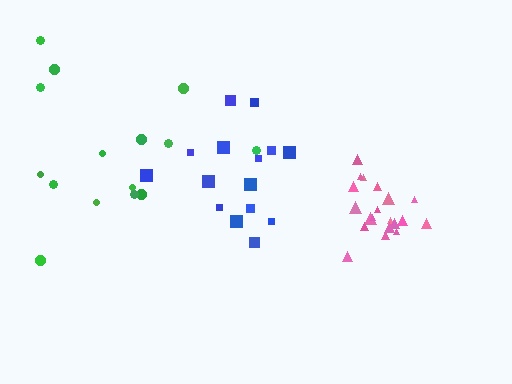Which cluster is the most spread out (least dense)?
Green.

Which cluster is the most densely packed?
Pink.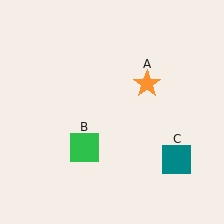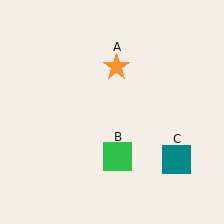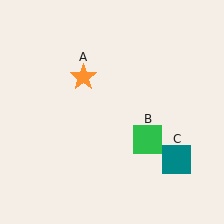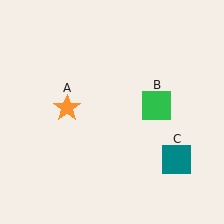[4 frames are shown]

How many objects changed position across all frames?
2 objects changed position: orange star (object A), green square (object B).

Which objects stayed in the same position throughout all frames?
Teal square (object C) remained stationary.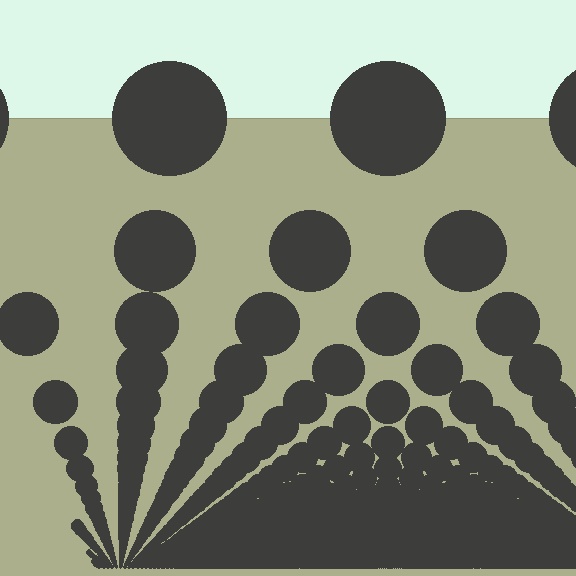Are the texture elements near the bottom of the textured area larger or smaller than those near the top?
Smaller. The gradient is inverted — elements near the bottom are smaller and denser.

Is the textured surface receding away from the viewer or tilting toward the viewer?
The surface appears to tilt toward the viewer. Texture elements get larger and sparser toward the top.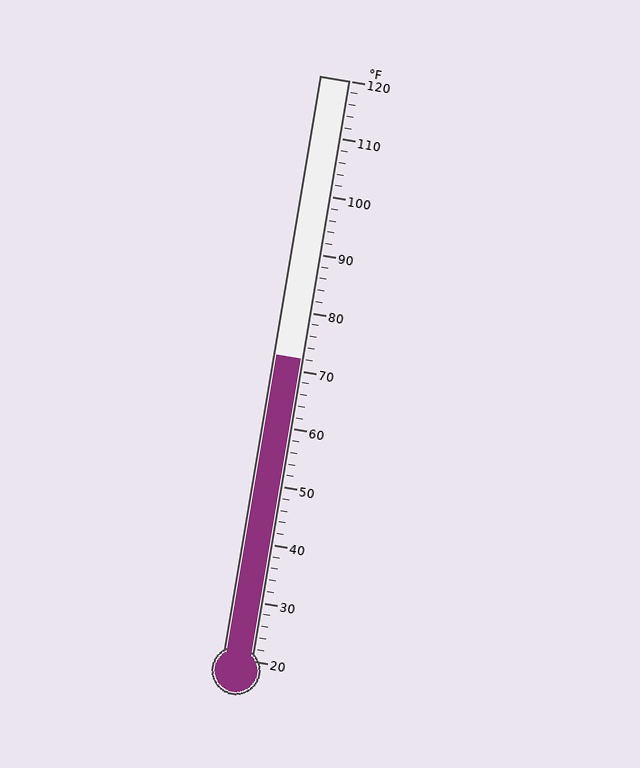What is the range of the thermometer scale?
The thermometer scale ranges from 20°F to 120°F.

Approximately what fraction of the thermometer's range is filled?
The thermometer is filled to approximately 50% of its range.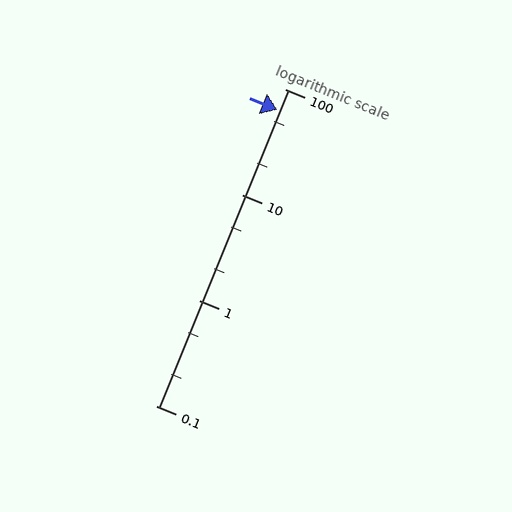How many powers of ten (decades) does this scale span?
The scale spans 3 decades, from 0.1 to 100.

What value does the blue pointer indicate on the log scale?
The pointer indicates approximately 63.